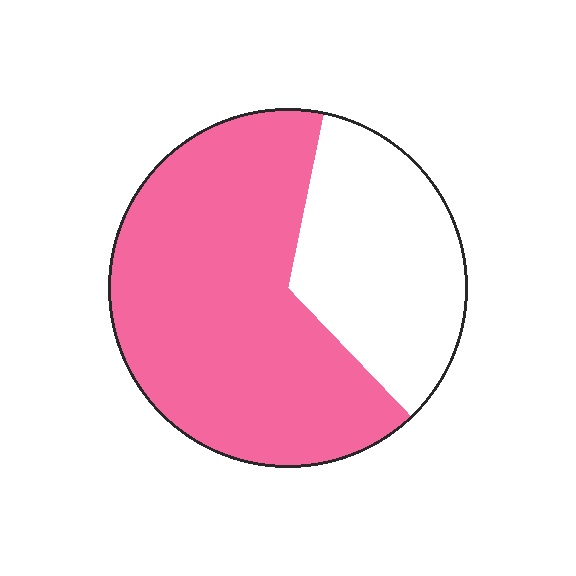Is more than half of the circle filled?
Yes.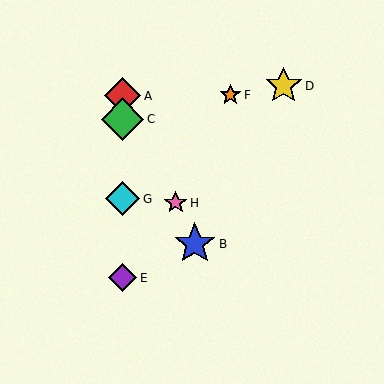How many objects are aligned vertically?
4 objects (A, C, E, G) are aligned vertically.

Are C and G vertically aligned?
Yes, both are at x≈123.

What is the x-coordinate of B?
Object B is at x≈195.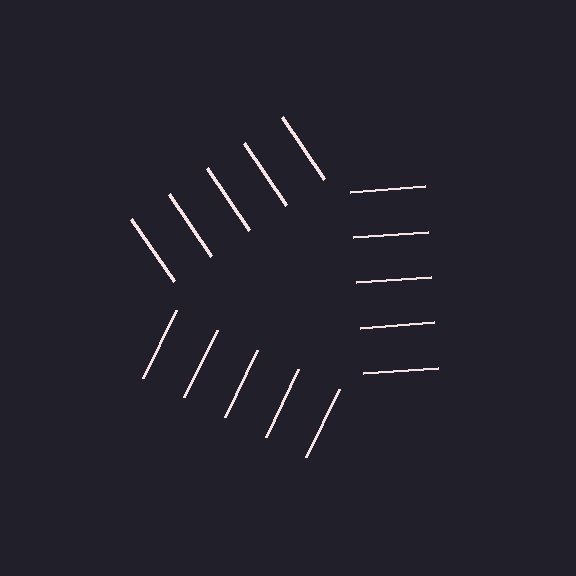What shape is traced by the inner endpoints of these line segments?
An illusory triangle — the line segments terminate on its edges but no continuous stroke is drawn.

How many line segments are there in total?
15 — 5 along each of the 3 edges.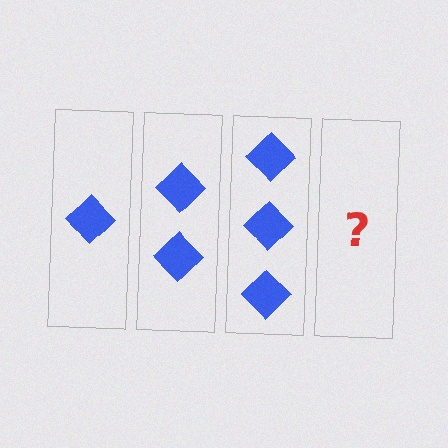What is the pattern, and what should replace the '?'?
The pattern is that each step adds one more diamond. The '?' should be 4 diamonds.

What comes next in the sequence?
The next element should be 4 diamonds.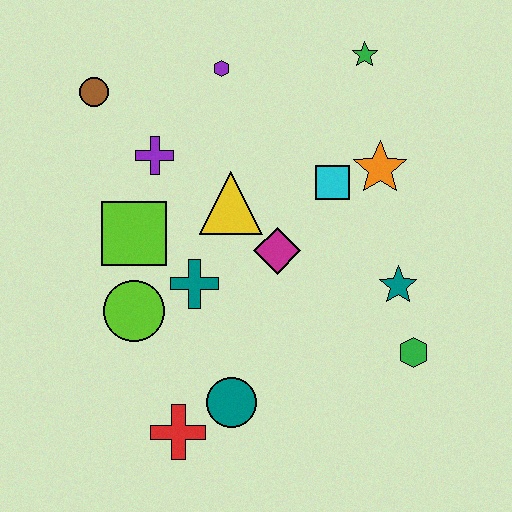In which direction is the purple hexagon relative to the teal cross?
The purple hexagon is above the teal cross.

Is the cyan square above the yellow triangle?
Yes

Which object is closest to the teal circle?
The red cross is closest to the teal circle.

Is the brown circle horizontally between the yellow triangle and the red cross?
No